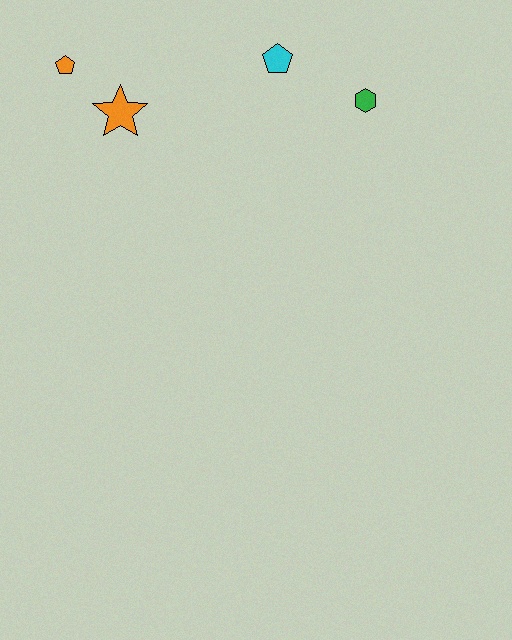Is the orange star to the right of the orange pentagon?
Yes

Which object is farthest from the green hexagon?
The orange pentagon is farthest from the green hexagon.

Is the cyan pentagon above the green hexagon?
Yes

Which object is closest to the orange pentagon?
The orange star is closest to the orange pentagon.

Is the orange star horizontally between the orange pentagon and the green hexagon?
Yes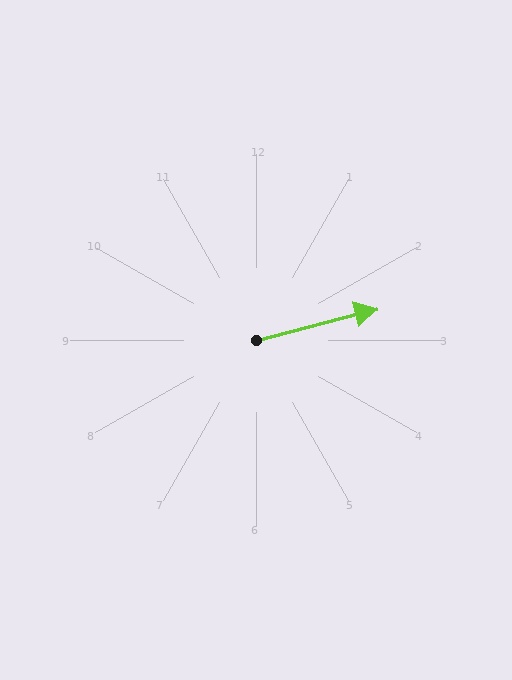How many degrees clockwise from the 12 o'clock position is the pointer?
Approximately 75 degrees.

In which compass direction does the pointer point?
East.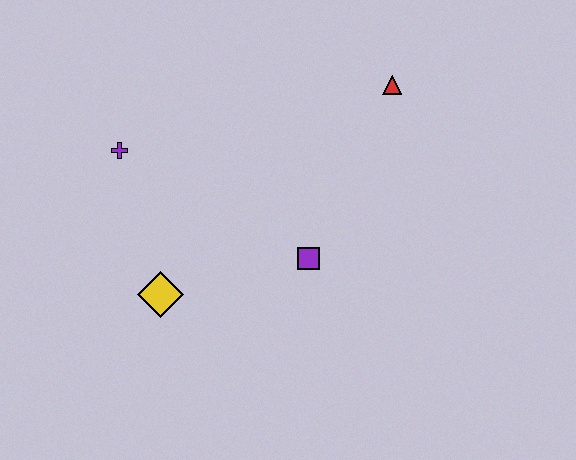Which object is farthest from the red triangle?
The yellow diamond is farthest from the red triangle.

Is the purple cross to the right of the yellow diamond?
No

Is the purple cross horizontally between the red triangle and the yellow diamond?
No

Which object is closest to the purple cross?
The yellow diamond is closest to the purple cross.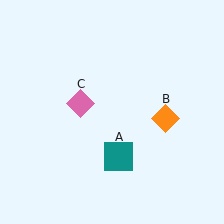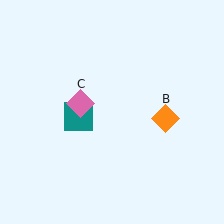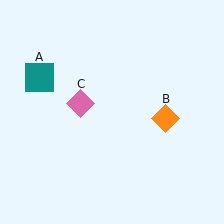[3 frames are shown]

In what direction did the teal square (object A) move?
The teal square (object A) moved up and to the left.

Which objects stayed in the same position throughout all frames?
Orange diamond (object B) and pink diamond (object C) remained stationary.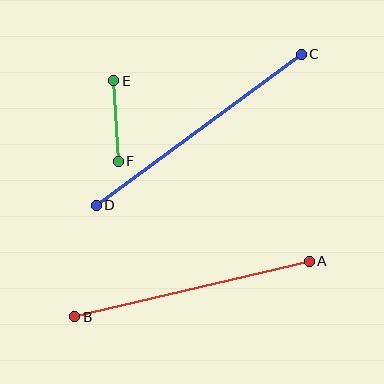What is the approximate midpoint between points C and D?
The midpoint is at approximately (199, 130) pixels.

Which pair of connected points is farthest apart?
Points C and D are farthest apart.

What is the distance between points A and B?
The distance is approximately 241 pixels.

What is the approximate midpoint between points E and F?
The midpoint is at approximately (116, 121) pixels.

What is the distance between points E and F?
The distance is approximately 81 pixels.